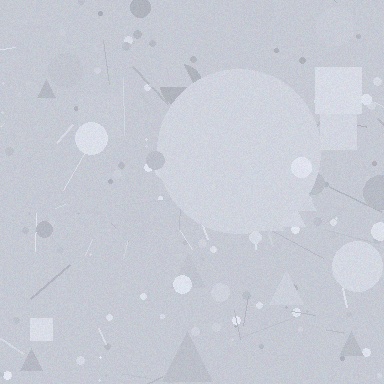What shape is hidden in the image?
A circle is hidden in the image.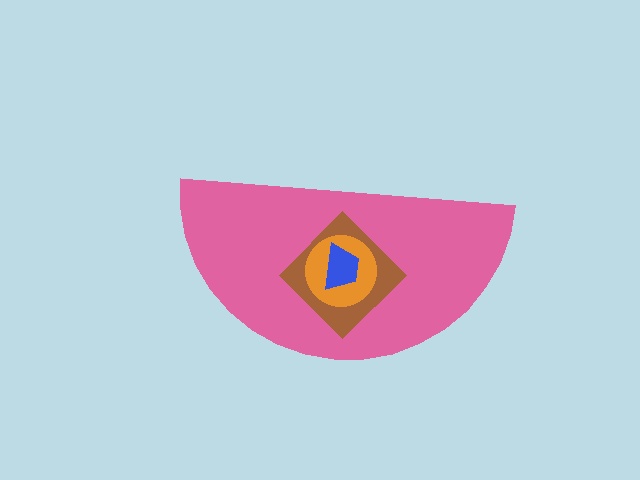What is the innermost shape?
The blue trapezoid.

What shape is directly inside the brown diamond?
The orange circle.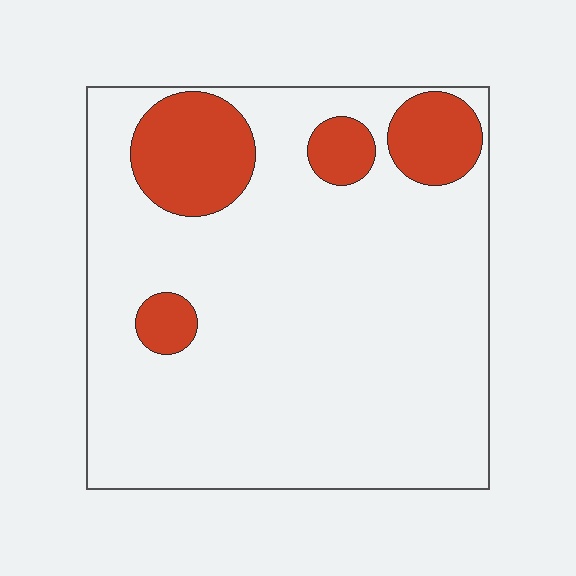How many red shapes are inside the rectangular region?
4.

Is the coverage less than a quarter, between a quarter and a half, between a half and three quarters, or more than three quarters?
Less than a quarter.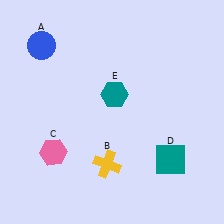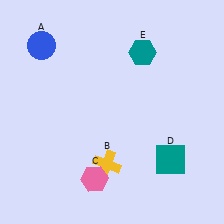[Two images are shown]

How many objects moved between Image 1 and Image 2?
2 objects moved between the two images.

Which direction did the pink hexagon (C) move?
The pink hexagon (C) moved right.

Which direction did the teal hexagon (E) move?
The teal hexagon (E) moved up.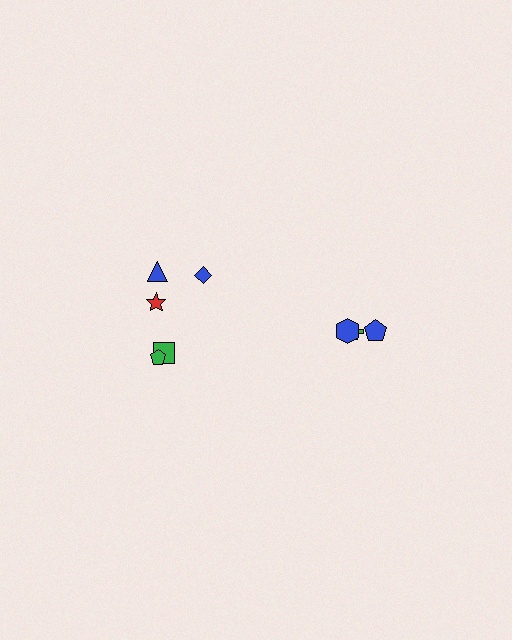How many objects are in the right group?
There are 3 objects.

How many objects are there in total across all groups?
There are 8 objects.